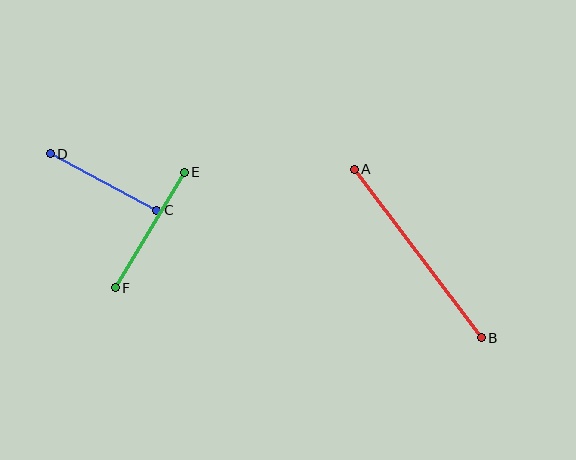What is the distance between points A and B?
The distance is approximately 211 pixels.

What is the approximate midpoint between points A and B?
The midpoint is at approximately (418, 254) pixels.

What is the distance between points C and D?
The distance is approximately 120 pixels.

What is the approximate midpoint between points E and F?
The midpoint is at approximately (150, 230) pixels.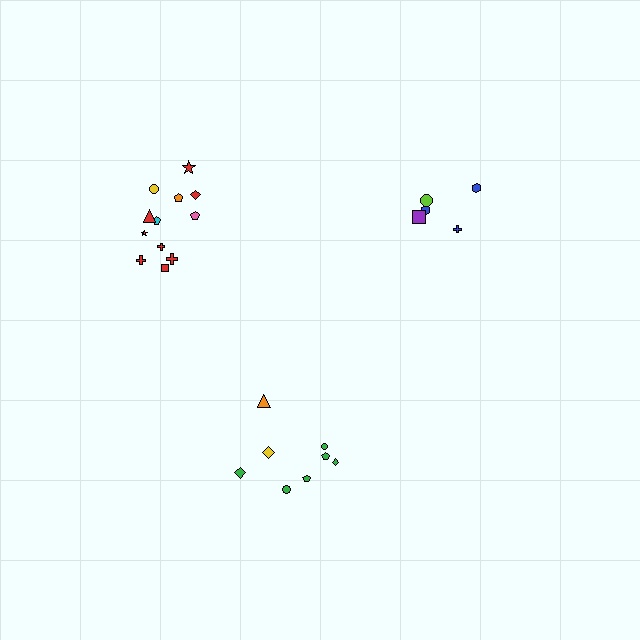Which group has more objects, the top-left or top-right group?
The top-left group.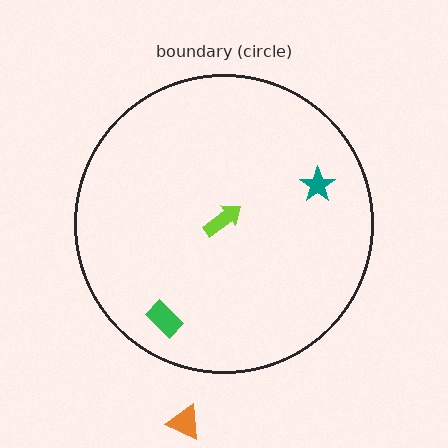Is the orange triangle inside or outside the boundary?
Outside.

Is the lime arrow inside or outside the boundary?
Inside.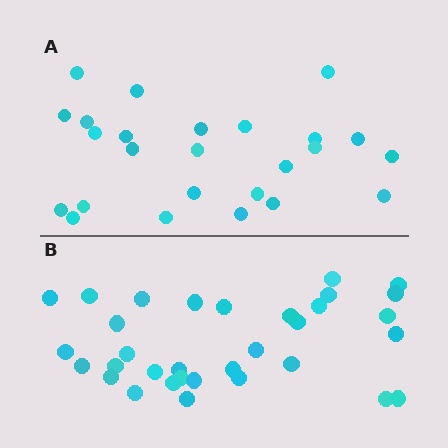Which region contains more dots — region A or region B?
Region B (the bottom region) has more dots.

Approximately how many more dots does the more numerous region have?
Region B has roughly 8 or so more dots than region A.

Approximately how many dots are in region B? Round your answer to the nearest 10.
About 30 dots. (The exact count is 33, which rounds to 30.)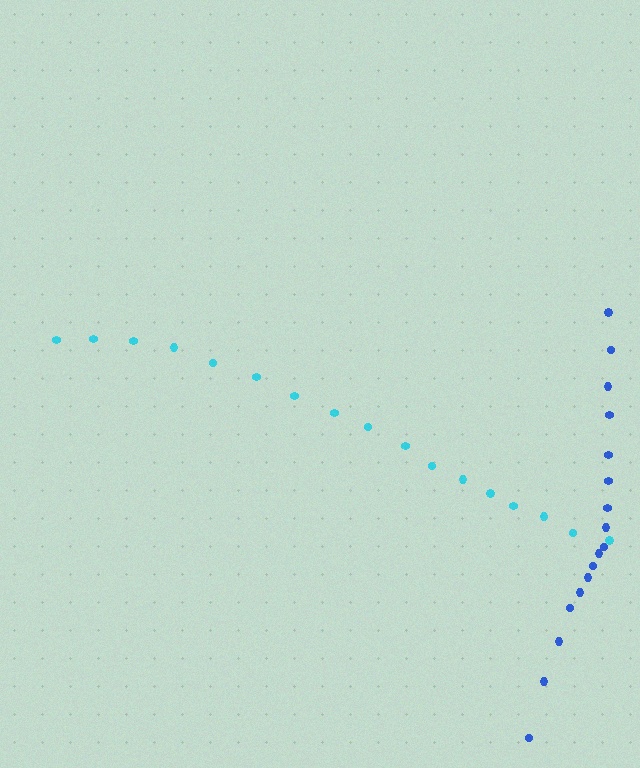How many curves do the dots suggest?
There are 2 distinct paths.